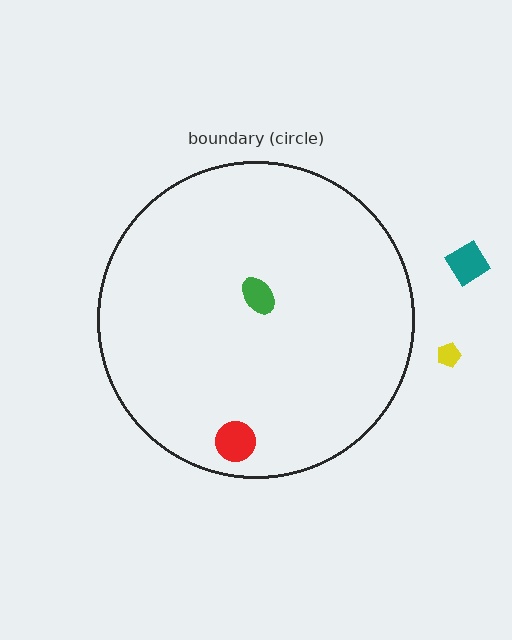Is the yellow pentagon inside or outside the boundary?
Outside.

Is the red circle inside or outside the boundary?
Inside.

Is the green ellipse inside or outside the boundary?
Inside.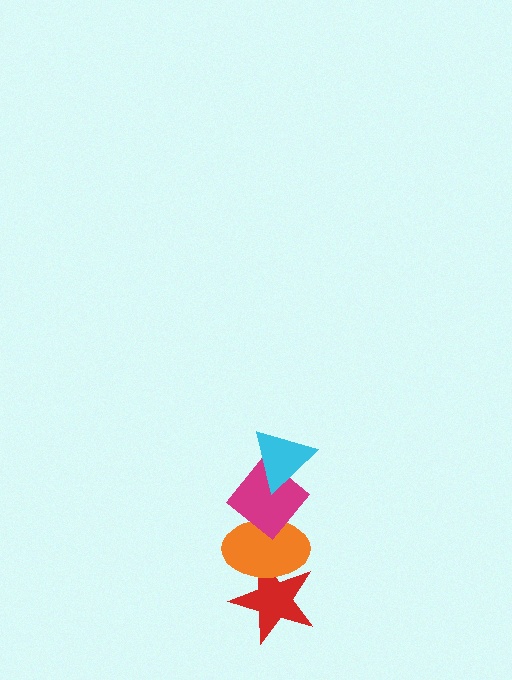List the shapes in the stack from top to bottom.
From top to bottom: the cyan triangle, the magenta diamond, the orange ellipse, the red star.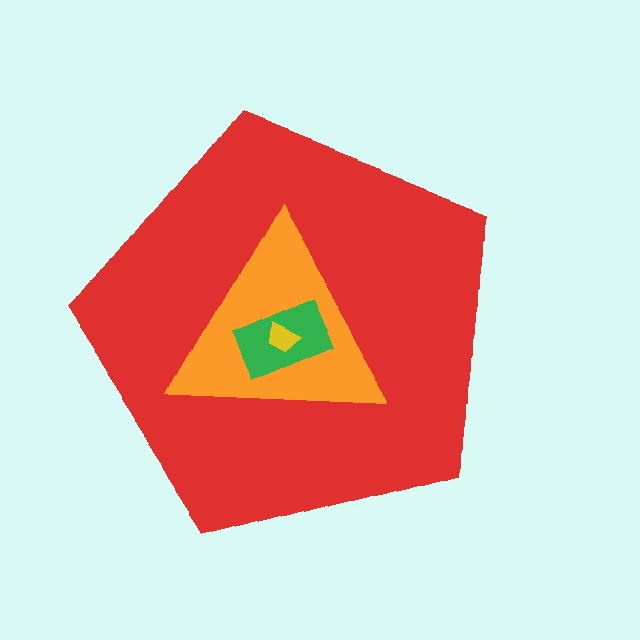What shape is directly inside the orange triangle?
The green rectangle.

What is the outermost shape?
The red pentagon.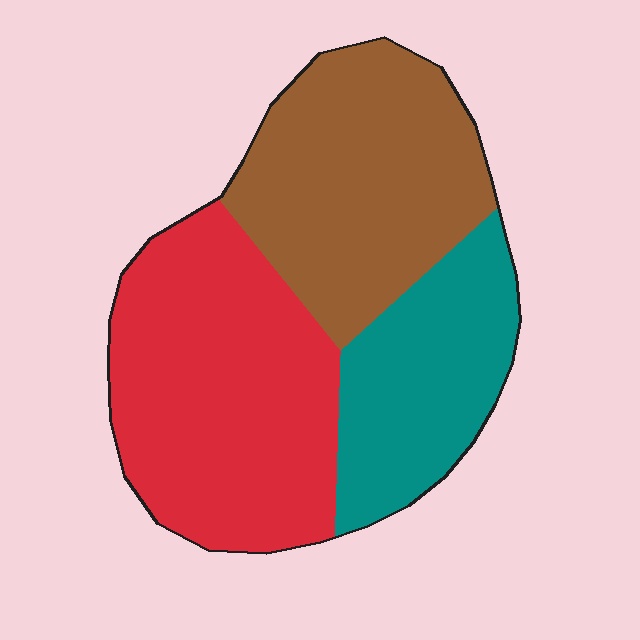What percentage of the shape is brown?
Brown covers about 35% of the shape.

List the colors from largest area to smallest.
From largest to smallest: red, brown, teal.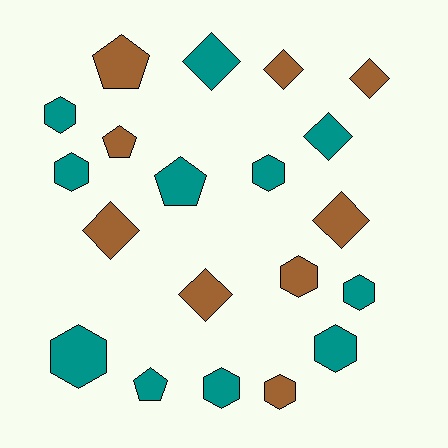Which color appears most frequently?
Teal, with 11 objects.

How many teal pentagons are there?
There are 2 teal pentagons.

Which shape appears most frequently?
Hexagon, with 9 objects.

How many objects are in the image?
There are 20 objects.